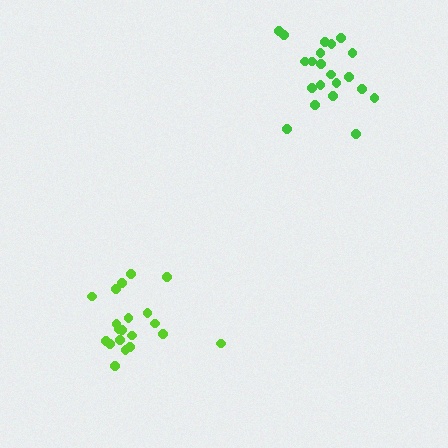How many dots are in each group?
Group 1: 21 dots, Group 2: 20 dots (41 total).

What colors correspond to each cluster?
The clusters are colored: green, lime.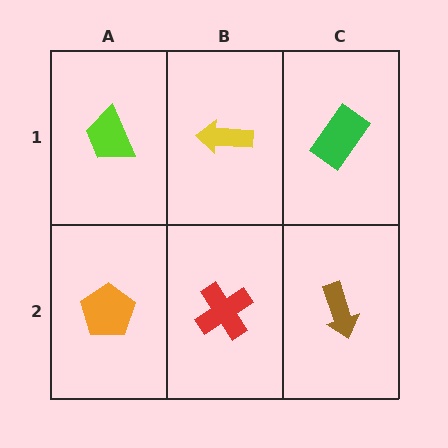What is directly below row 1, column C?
A brown arrow.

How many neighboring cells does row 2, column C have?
2.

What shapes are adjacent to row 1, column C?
A brown arrow (row 2, column C), a yellow arrow (row 1, column B).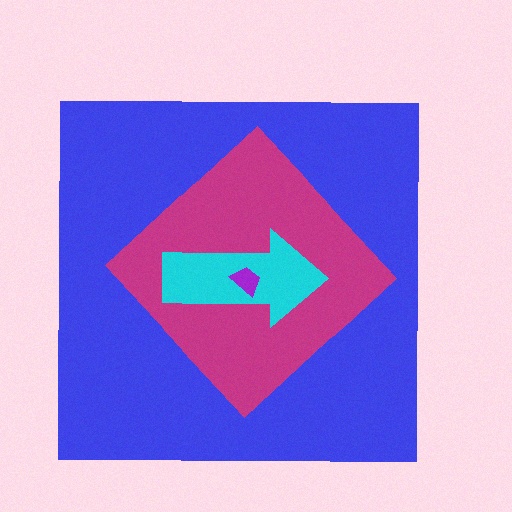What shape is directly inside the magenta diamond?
The cyan arrow.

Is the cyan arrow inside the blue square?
Yes.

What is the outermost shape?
The blue square.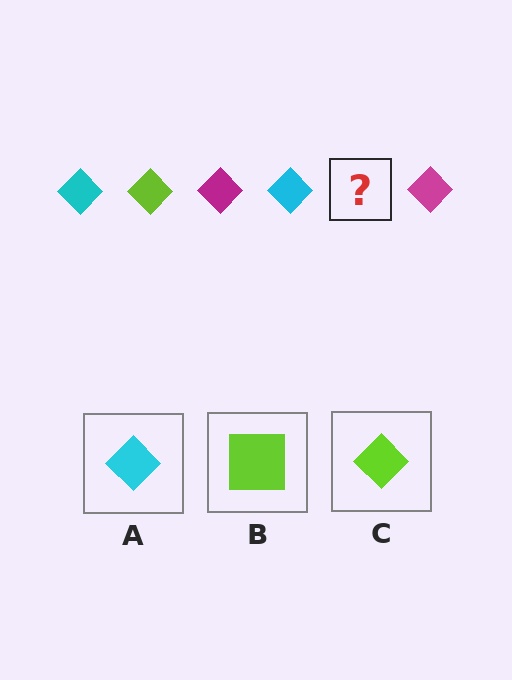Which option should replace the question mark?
Option C.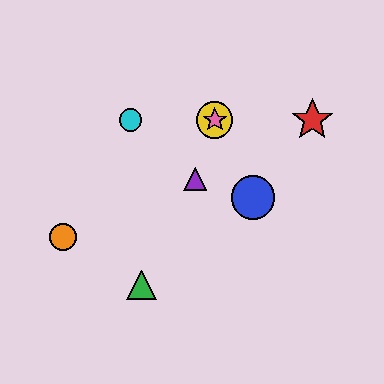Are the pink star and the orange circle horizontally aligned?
No, the pink star is at y≈120 and the orange circle is at y≈237.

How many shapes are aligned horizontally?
4 shapes (the red star, the yellow circle, the cyan circle, the pink star) are aligned horizontally.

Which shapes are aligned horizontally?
The red star, the yellow circle, the cyan circle, the pink star are aligned horizontally.